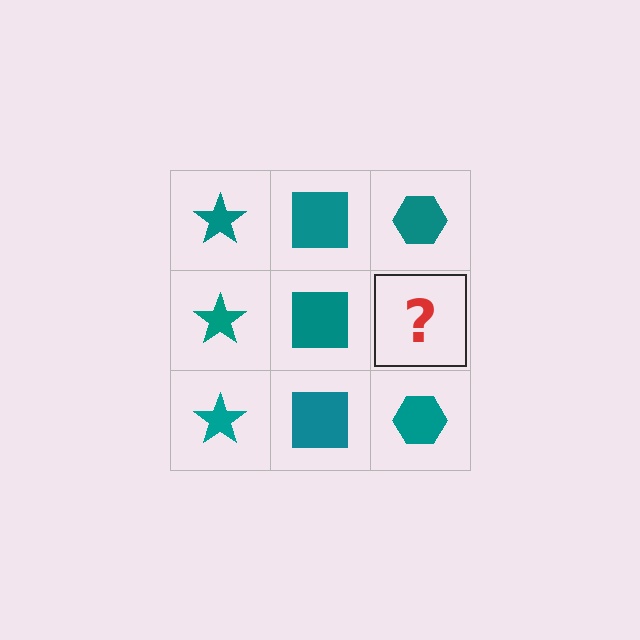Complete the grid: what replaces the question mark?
The question mark should be replaced with a teal hexagon.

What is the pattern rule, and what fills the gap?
The rule is that each column has a consistent shape. The gap should be filled with a teal hexagon.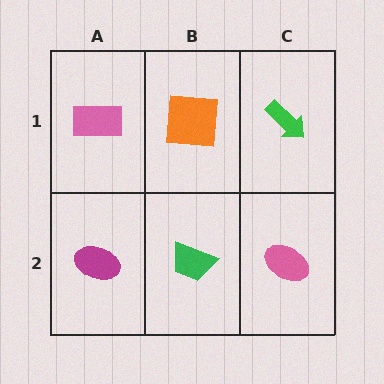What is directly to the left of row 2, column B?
A magenta ellipse.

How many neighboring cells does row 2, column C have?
2.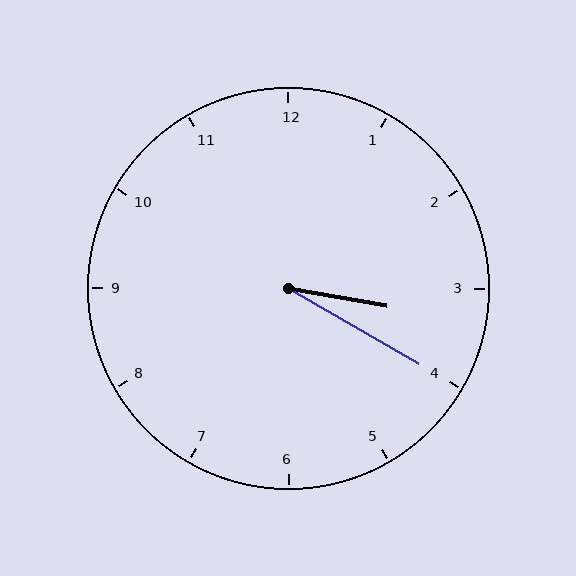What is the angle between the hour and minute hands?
Approximately 20 degrees.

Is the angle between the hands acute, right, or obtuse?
It is acute.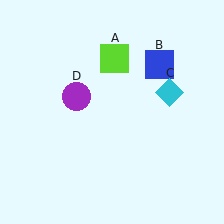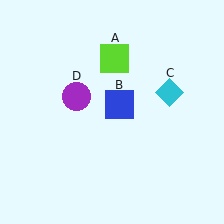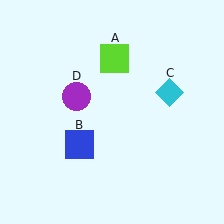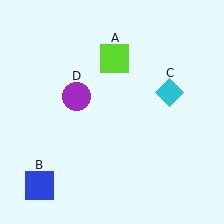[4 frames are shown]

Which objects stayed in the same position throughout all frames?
Lime square (object A) and cyan diamond (object C) and purple circle (object D) remained stationary.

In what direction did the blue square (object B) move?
The blue square (object B) moved down and to the left.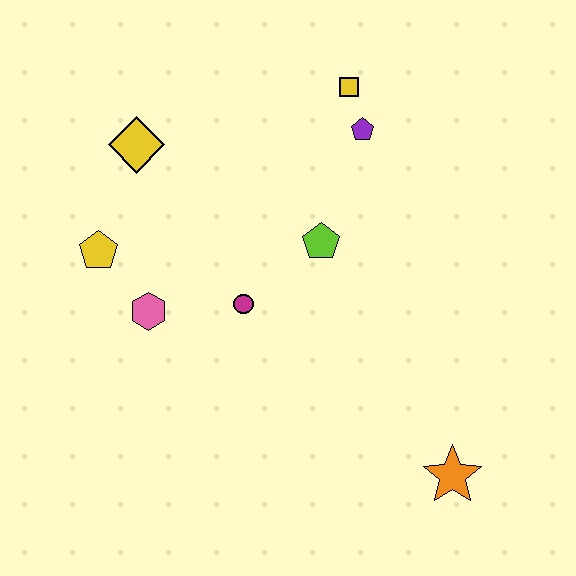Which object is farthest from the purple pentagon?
The orange star is farthest from the purple pentagon.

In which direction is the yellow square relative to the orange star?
The yellow square is above the orange star.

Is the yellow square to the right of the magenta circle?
Yes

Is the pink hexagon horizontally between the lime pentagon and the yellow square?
No